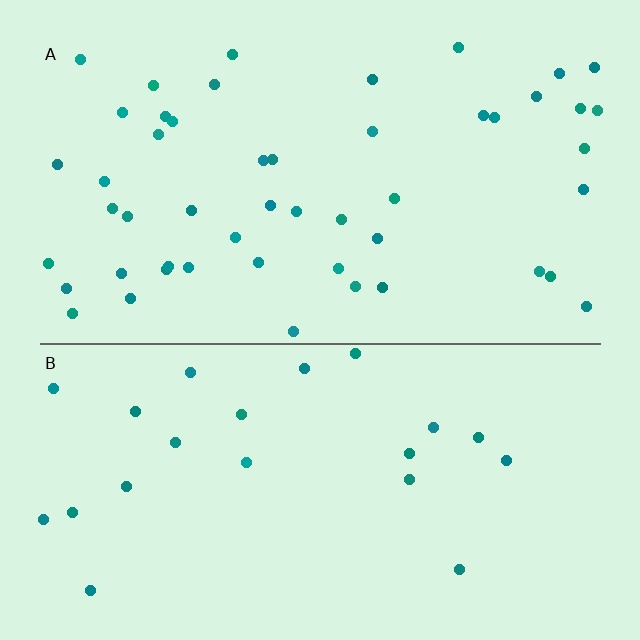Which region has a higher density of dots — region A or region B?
A (the top).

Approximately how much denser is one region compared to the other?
Approximately 2.3× — region A over region B.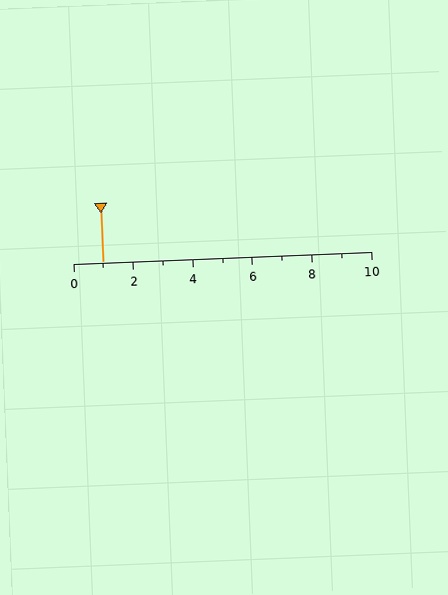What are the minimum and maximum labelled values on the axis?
The axis runs from 0 to 10.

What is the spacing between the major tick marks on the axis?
The major ticks are spaced 2 apart.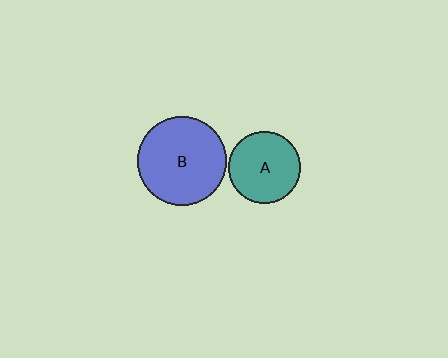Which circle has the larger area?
Circle B (blue).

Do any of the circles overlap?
No, none of the circles overlap.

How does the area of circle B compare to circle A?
Approximately 1.5 times.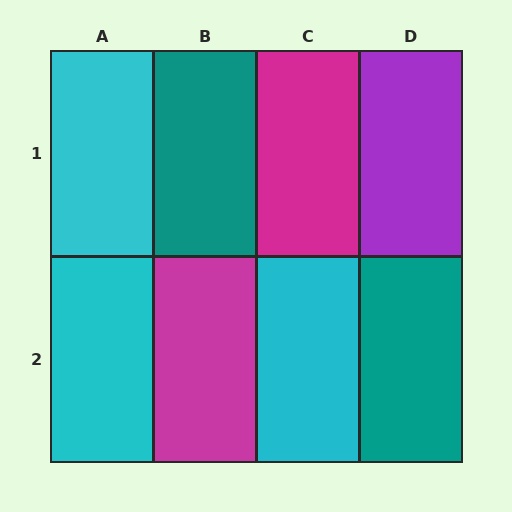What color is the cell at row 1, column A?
Cyan.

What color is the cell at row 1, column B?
Teal.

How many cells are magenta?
2 cells are magenta.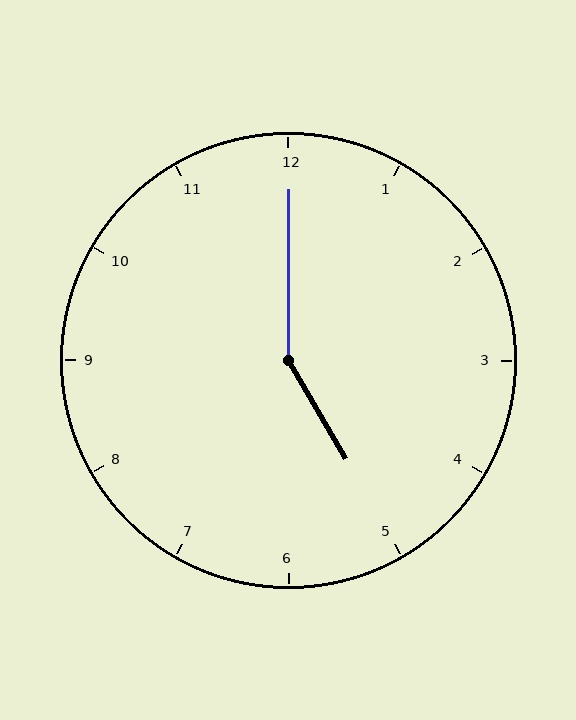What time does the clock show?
5:00.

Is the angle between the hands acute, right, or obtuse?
It is obtuse.